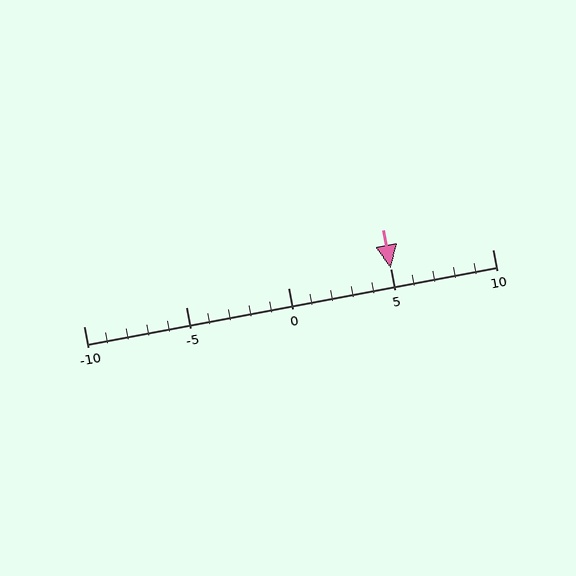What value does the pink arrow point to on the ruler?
The pink arrow points to approximately 5.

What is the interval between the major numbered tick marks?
The major tick marks are spaced 5 units apart.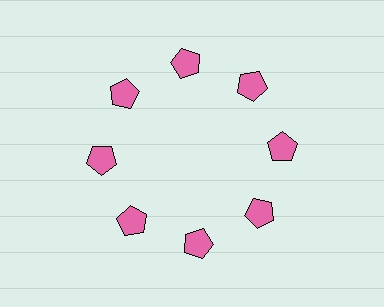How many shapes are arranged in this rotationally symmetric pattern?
There are 8 shapes, arranged in 8 groups of 1.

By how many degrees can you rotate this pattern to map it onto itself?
The pattern maps onto itself every 45 degrees of rotation.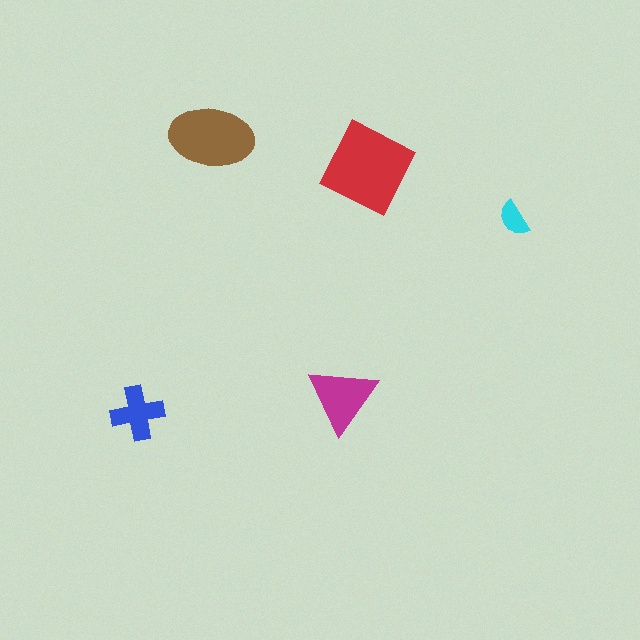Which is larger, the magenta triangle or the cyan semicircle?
The magenta triangle.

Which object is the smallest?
The cyan semicircle.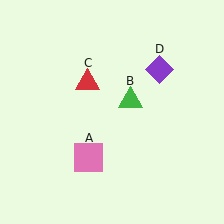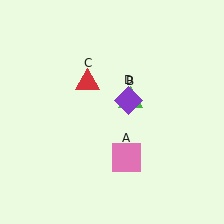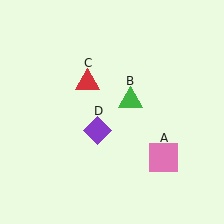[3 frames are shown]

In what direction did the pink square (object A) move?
The pink square (object A) moved right.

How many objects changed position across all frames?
2 objects changed position: pink square (object A), purple diamond (object D).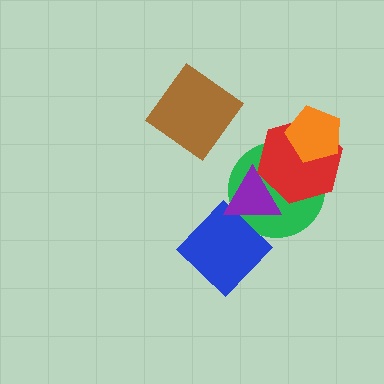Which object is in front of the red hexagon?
The orange pentagon is in front of the red hexagon.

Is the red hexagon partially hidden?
Yes, it is partially covered by another shape.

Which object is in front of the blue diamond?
The purple triangle is in front of the blue diamond.